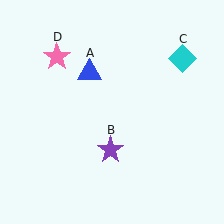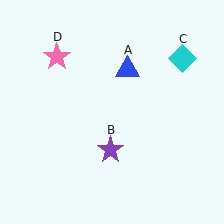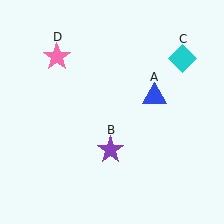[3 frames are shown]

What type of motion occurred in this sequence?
The blue triangle (object A) rotated clockwise around the center of the scene.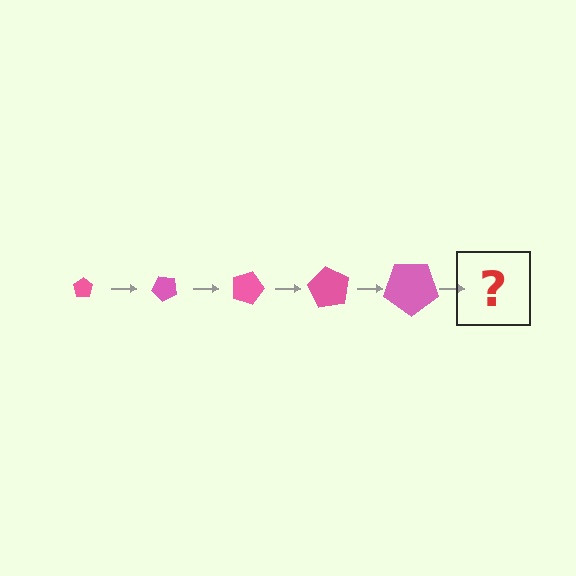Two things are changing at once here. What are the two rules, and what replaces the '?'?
The two rules are that the pentagon grows larger each step and it rotates 45 degrees each step. The '?' should be a pentagon, larger than the previous one and rotated 225 degrees from the start.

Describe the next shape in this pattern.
It should be a pentagon, larger than the previous one and rotated 225 degrees from the start.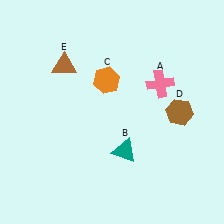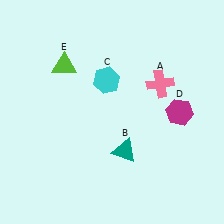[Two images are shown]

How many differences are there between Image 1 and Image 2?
There are 3 differences between the two images.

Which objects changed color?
C changed from orange to cyan. D changed from brown to magenta. E changed from brown to lime.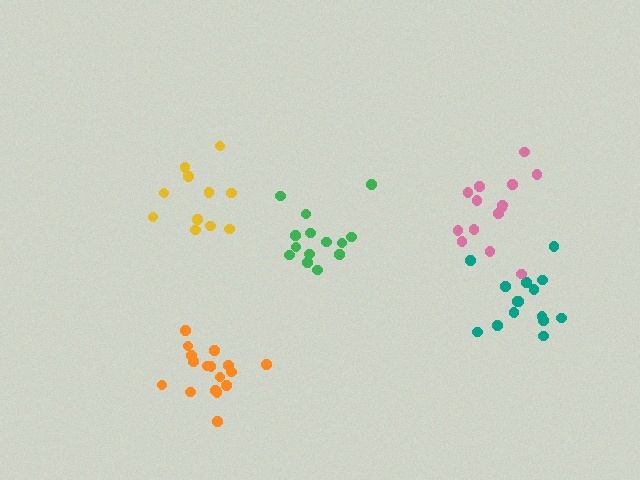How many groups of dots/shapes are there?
There are 5 groups.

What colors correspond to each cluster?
The clusters are colored: yellow, orange, green, teal, pink.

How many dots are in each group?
Group 1: 11 dots, Group 2: 17 dots, Group 3: 14 dots, Group 4: 15 dots, Group 5: 14 dots (71 total).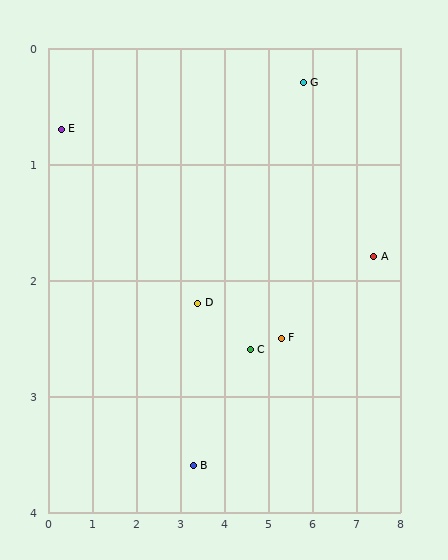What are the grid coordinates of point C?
Point C is at approximately (4.6, 2.6).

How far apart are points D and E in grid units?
Points D and E are about 3.4 grid units apart.